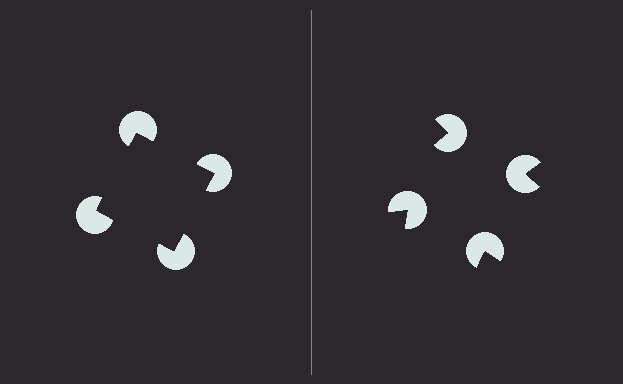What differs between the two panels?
The pac-man discs are positioned identically on both sides; only the wedge orientations differ. On the left they align to a square; on the right they are misaligned.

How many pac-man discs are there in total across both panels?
8 — 4 on each side.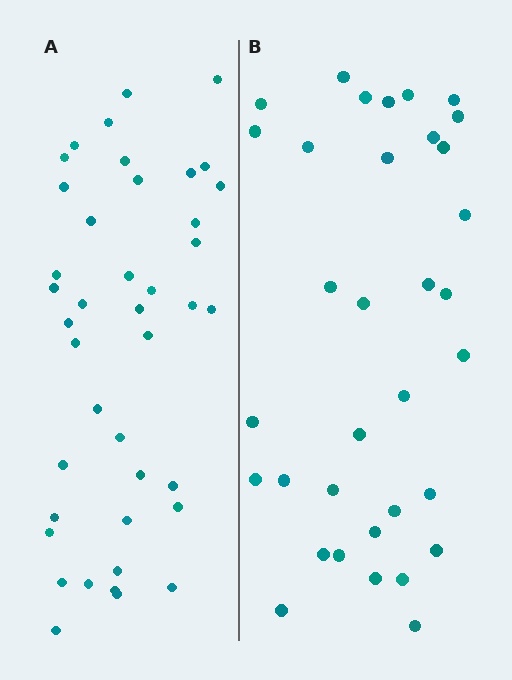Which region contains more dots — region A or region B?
Region A (the left region) has more dots.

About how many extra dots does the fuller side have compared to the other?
Region A has roughly 8 or so more dots than region B.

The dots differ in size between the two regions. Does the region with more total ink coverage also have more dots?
No. Region B has more total ink coverage because its dots are larger, but region A actually contains more individual dots. Total area can be misleading — the number of items is what matters here.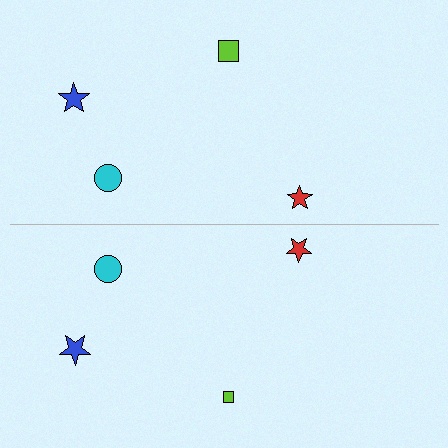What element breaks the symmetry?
The lime square on the bottom side has a different size than its mirror counterpart.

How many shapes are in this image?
There are 8 shapes in this image.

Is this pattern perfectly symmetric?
No, the pattern is not perfectly symmetric. The lime square on the bottom side has a different size than its mirror counterpart.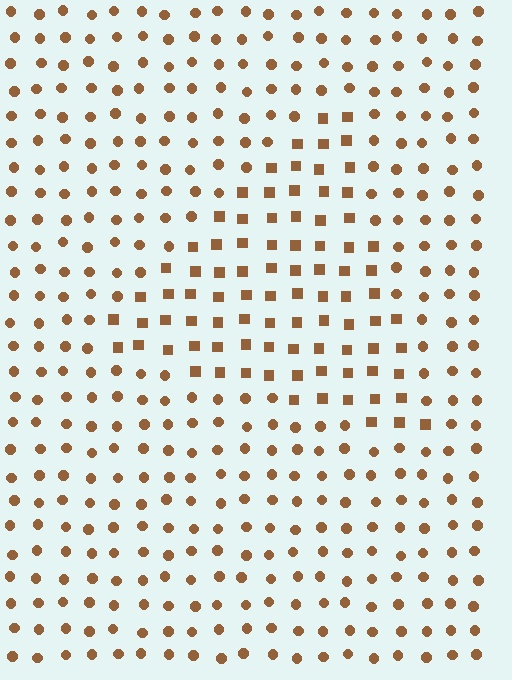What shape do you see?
I see a triangle.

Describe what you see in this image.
The image is filled with small brown elements arranged in a uniform grid. A triangle-shaped region contains squares, while the surrounding area contains circles. The boundary is defined purely by the change in element shape.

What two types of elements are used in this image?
The image uses squares inside the triangle region and circles outside it.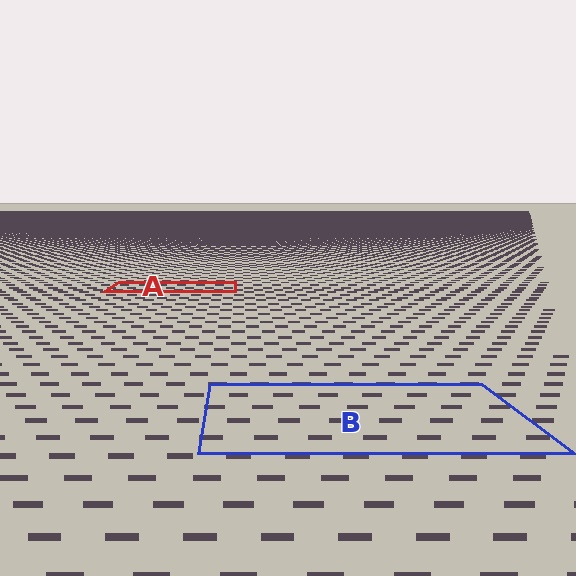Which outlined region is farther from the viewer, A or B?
Region A is farther from the viewer — the texture elements inside it appear smaller and more densely packed.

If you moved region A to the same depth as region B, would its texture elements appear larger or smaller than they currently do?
They would appear larger. At a closer depth, the same texture elements are projected at a bigger on-screen size.